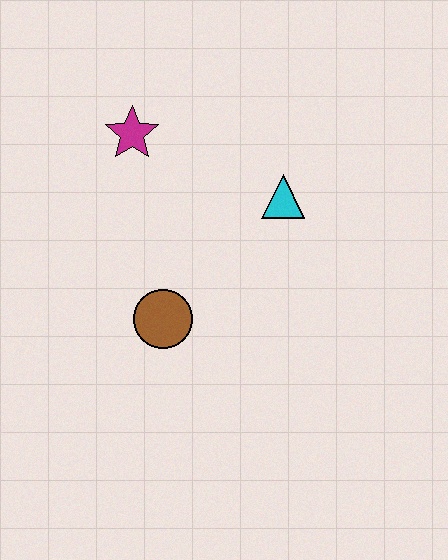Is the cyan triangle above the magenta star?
No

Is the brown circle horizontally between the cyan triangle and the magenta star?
Yes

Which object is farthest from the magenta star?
The brown circle is farthest from the magenta star.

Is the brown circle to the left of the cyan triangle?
Yes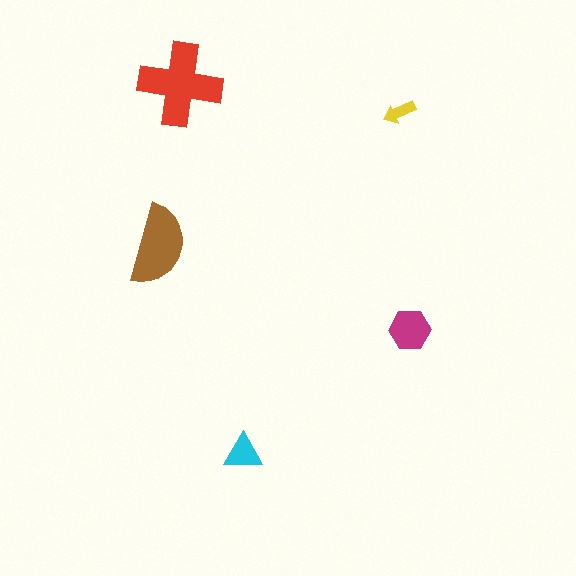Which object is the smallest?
The yellow arrow.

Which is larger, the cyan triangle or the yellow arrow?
The cyan triangle.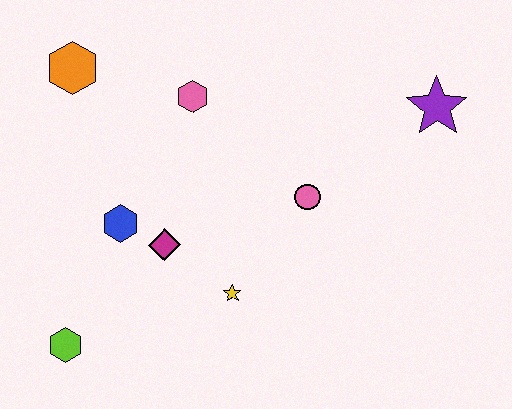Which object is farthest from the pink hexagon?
The lime hexagon is farthest from the pink hexagon.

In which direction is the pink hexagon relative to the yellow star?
The pink hexagon is above the yellow star.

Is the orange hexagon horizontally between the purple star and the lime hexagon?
Yes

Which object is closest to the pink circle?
The yellow star is closest to the pink circle.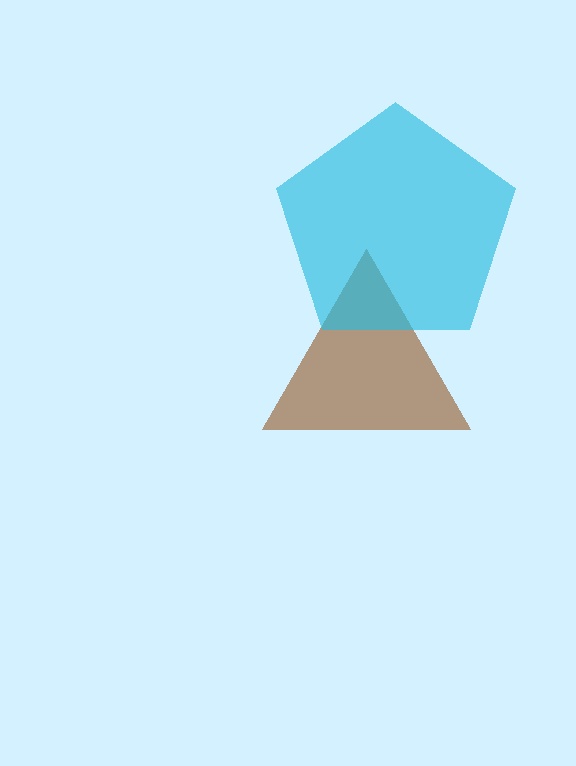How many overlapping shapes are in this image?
There are 2 overlapping shapes in the image.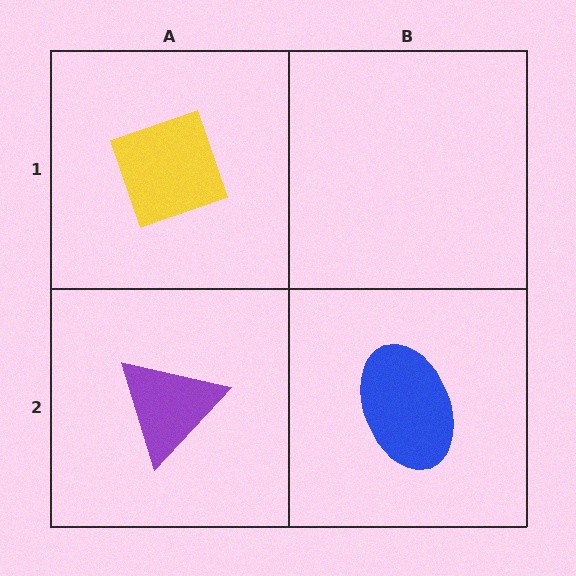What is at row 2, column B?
A blue ellipse.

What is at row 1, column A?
A yellow diamond.